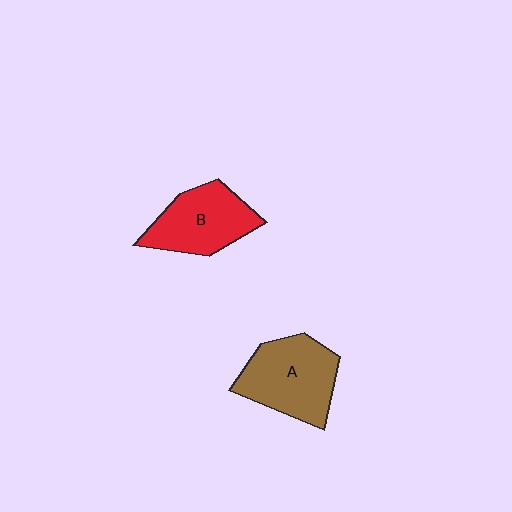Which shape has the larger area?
Shape A (brown).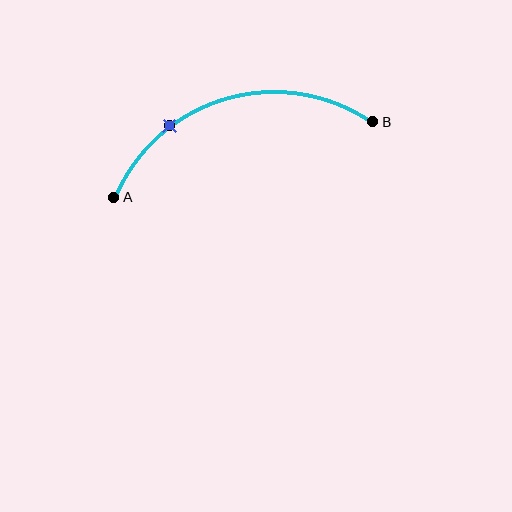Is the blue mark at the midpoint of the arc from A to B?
No. The blue mark lies on the arc but is closer to endpoint A. The arc midpoint would be at the point on the curve equidistant along the arc from both A and B.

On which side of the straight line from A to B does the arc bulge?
The arc bulges above the straight line connecting A and B.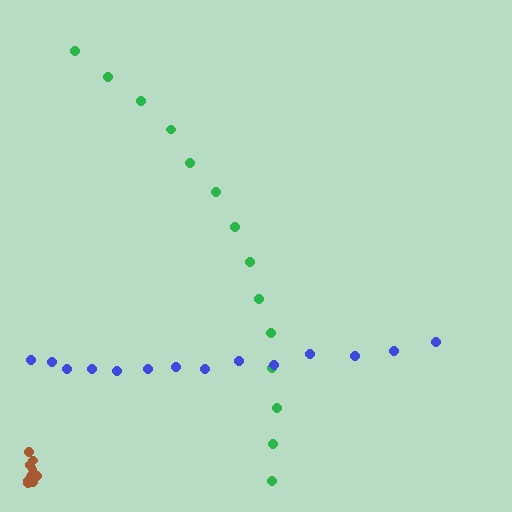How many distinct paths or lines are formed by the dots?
There are 3 distinct paths.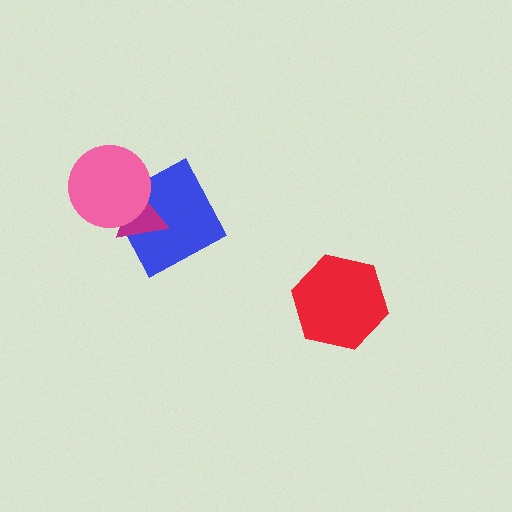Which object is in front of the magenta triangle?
The pink circle is in front of the magenta triangle.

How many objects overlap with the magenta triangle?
2 objects overlap with the magenta triangle.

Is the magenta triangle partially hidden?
Yes, it is partially covered by another shape.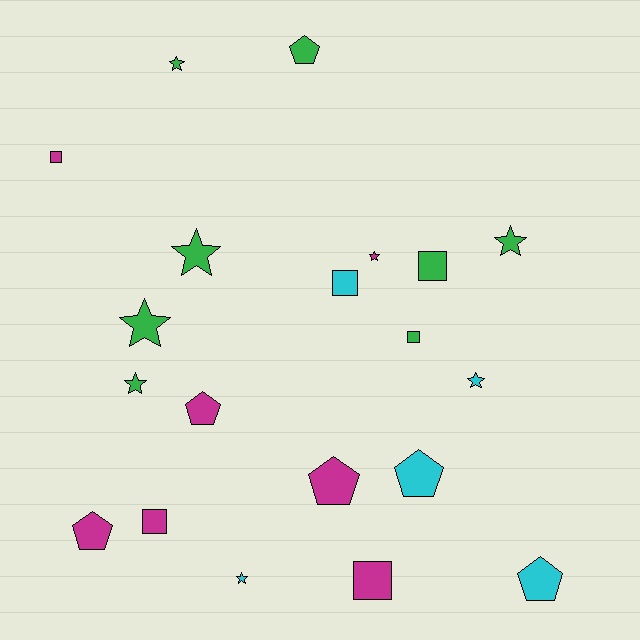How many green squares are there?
There are 2 green squares.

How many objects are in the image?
There are 20 objects.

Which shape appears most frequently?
Star, with 8 objects.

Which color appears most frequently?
Green, with 8 objects.